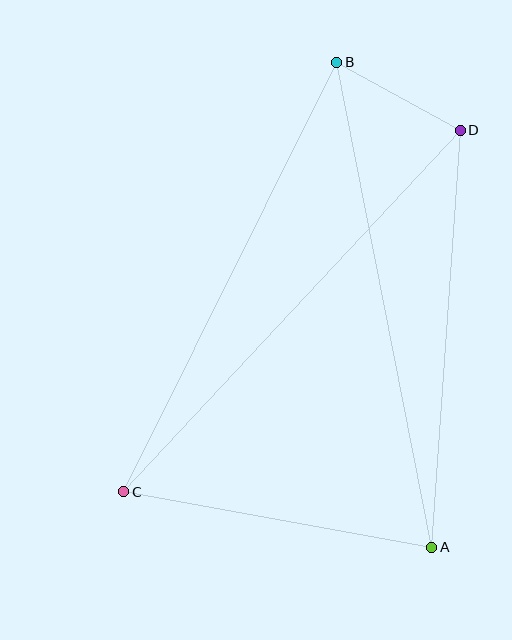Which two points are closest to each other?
Points B and D are closest to each other.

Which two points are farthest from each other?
Points A and B are farthest from each other.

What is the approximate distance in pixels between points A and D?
The distance between A and D is approximately 418 pixels.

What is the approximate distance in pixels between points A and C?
The distance between A and C is approximately 313 pixels.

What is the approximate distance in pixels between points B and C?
The distance between B and C is approximately 479 pixels.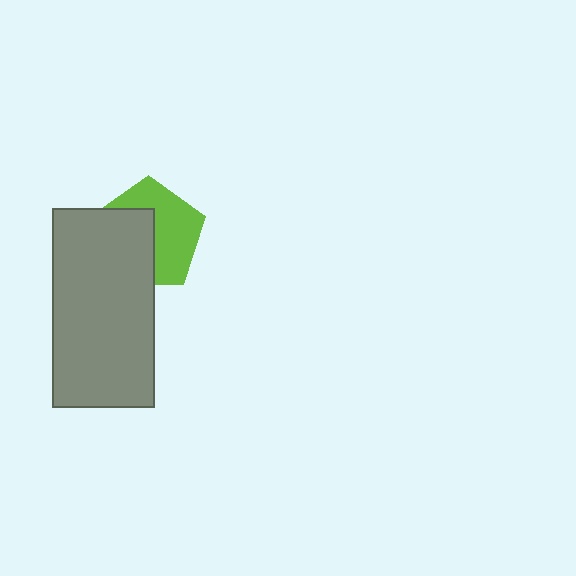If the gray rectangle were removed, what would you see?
You would see the complete lime pentagon.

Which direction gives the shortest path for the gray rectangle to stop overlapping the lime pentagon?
Moving toward the lower-left gives the shortest separation.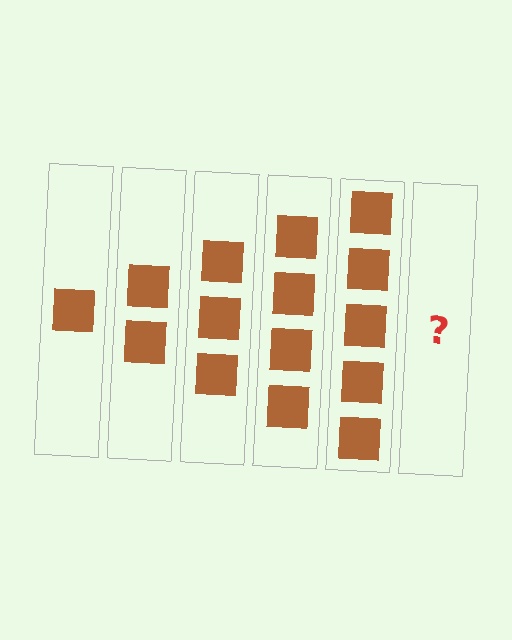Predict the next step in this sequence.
The next step is 6 squares.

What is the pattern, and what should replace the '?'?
The pattern is that each step adds one more square. The '?' should be 6 squares.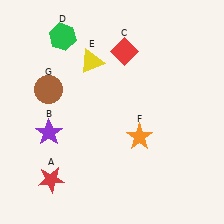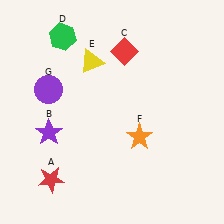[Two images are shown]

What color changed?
The circle (G) changed from brown in Image 1 to purple in Image 2.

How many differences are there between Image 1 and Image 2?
There is 1 difference between the two images.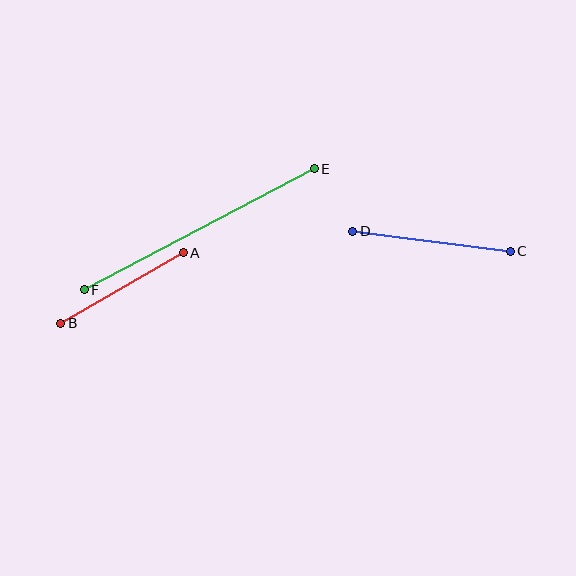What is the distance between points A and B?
The distance is approximately 141 pixels.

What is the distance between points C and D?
The distance is approximately 159 pixels.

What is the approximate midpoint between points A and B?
The midpoint is at approximately (122, 288) pixels.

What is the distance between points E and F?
The distance is approximately 260 pixels.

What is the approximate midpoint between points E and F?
The midpoint is at approximately (199, 229) pixels.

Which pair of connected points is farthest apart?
Points E and F are farthest apart.